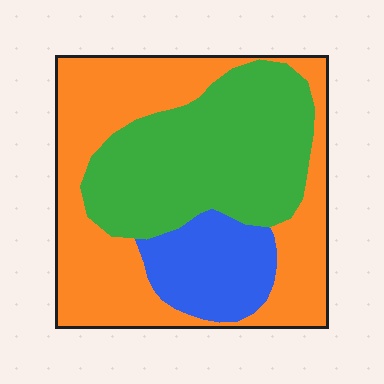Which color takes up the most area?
Orange, at roughly 45%.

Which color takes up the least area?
Blue, at roughly 15%.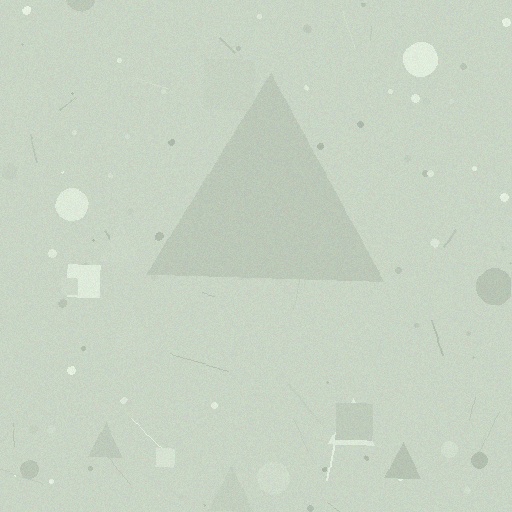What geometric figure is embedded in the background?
A triangle is embedded in the background.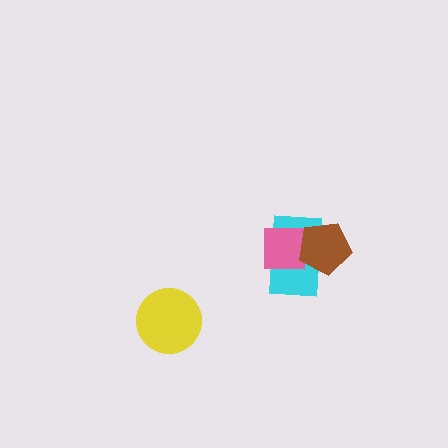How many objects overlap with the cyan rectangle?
2 objects overlap with the cyan rectangle.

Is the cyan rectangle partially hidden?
Yes, it is partially covered by another shape.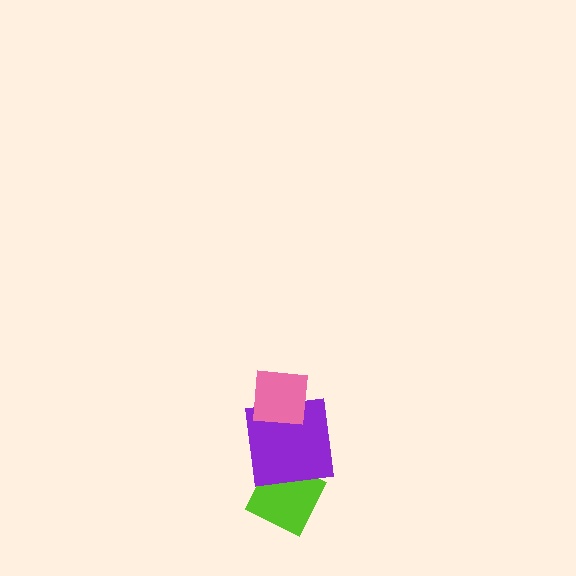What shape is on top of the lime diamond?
The purple square is on top of the lime diamond.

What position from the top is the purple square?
The purple square is 2nd from the top.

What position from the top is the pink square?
The pink square is 1st from the top.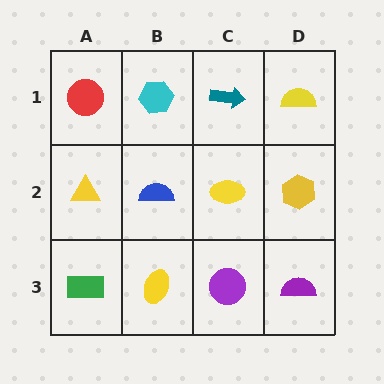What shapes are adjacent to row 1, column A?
A yellow triangle (row 2, column A), a cyan hexagon (row 1, column B).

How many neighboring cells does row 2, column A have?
3.